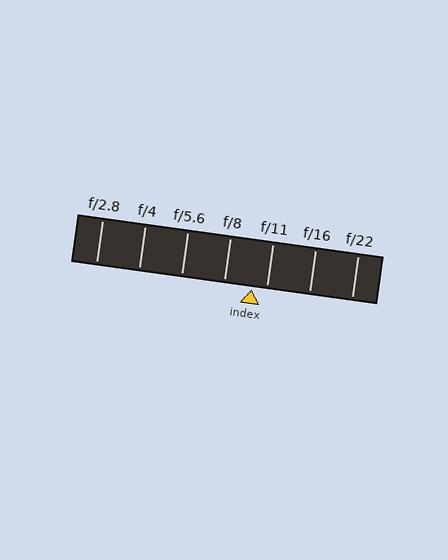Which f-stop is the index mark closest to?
The index mark is closest to f/11.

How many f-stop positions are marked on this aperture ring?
There are 7 f-stop positions marked.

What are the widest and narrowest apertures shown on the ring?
The widest aperture shown is f/2.8 and the narrowest is f/22.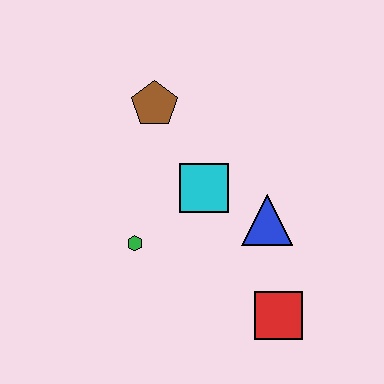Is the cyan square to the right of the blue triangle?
No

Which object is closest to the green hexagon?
The cyan square is closest to the green hexagon.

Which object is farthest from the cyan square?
The red square is farthest from the cyan square.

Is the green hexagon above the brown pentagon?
No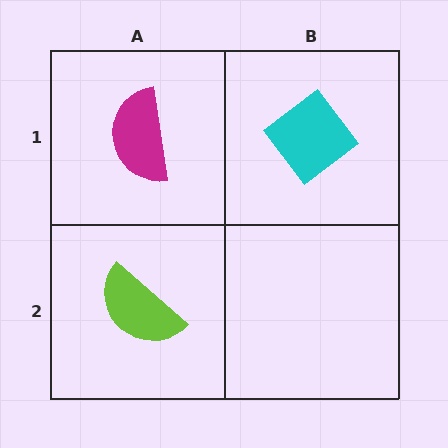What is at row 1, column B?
A cyan diamond.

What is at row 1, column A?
A magenta semicircle.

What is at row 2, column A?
A lime semicircle.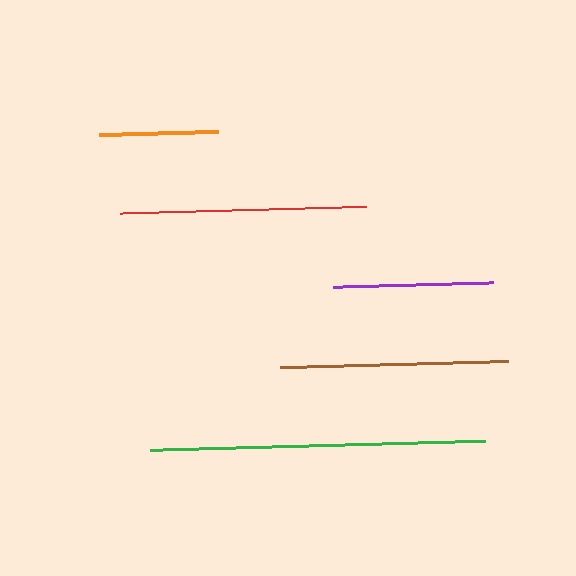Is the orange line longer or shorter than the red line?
The red line is longer than the orange line.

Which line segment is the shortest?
The orange line is the shortest at approximately 119 pixels.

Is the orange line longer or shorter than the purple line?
The purple line is longer than the orange line.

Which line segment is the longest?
The green line is the longest at approximately 335 pixels.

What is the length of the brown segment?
The brown segment is approximately 228 pixels long.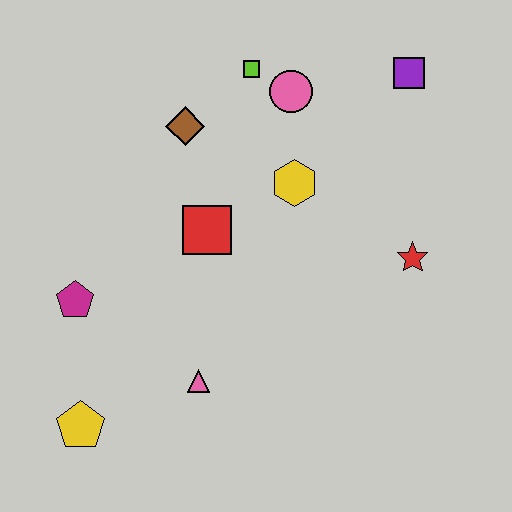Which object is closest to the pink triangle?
The yellow pentagon is closest to the pink triangle.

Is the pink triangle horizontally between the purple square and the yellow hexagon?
No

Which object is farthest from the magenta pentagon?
The purple square is farthest from the magenta pentagon.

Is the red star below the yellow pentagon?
No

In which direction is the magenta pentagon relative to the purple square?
The magenta pentagon is to the left of the purple square.